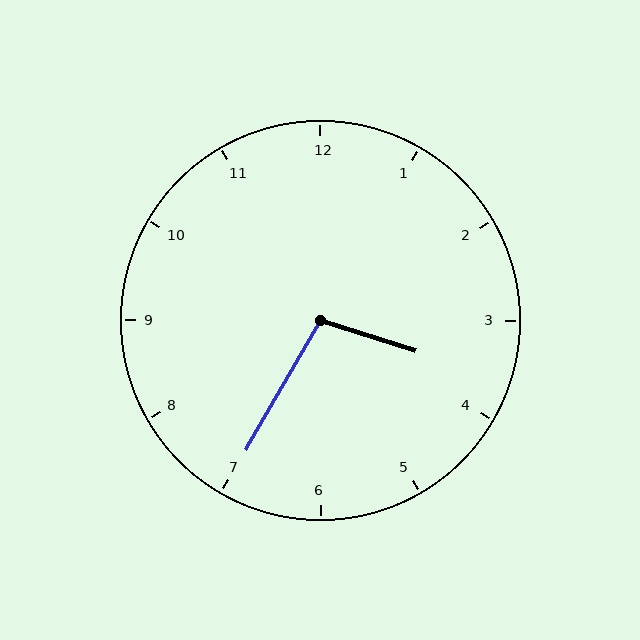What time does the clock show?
3:35.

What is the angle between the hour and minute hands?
Approximately 102 degrees.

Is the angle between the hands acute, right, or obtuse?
It is obtuse.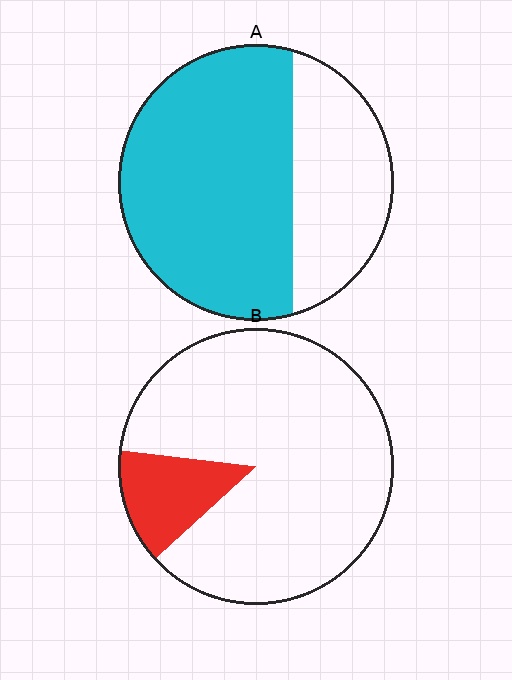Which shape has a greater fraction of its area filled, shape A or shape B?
Shape A.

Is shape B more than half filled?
No.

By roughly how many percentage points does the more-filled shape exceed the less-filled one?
By roughly 55 percentage points (A over B).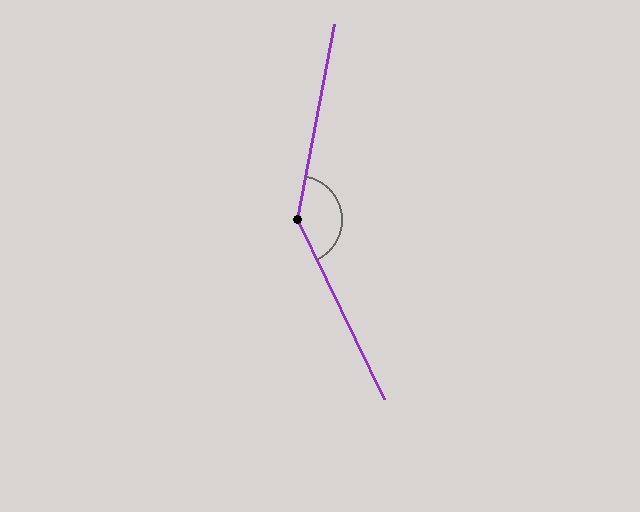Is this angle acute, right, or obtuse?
It is obtuse.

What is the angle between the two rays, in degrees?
Approximately 144 degrees.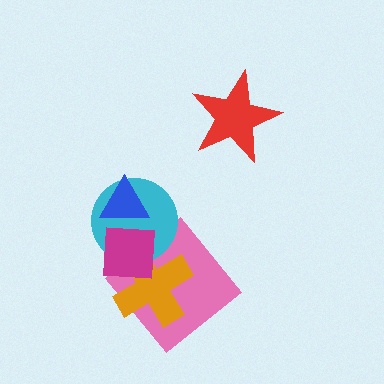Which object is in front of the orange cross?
The magenta square is in front of the orange cross.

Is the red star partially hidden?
No, no other shape covers it.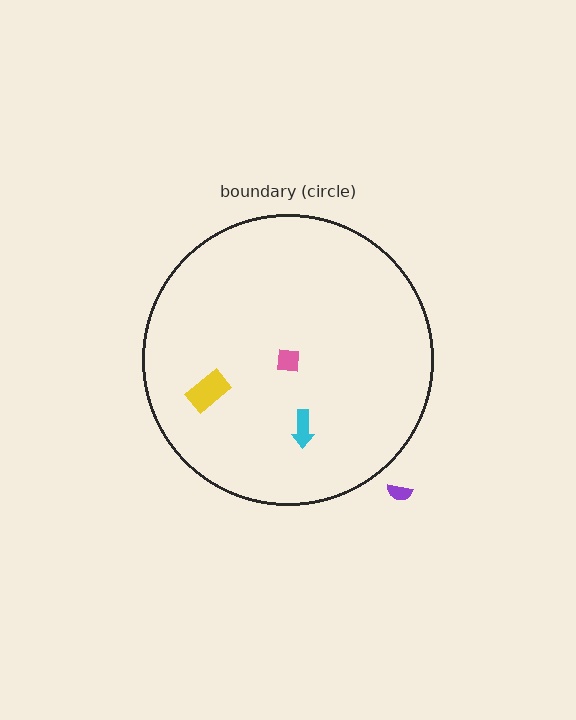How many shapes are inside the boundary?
3 inside, 1 outside.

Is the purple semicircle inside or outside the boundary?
Outside.